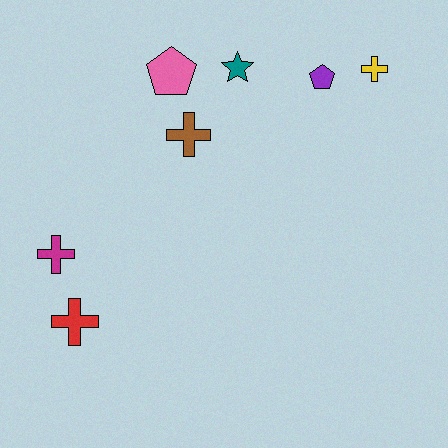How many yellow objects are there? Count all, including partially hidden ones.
There is 1 yellow object.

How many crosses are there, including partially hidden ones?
There are 4 crosses.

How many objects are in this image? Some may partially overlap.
There are 7 objects.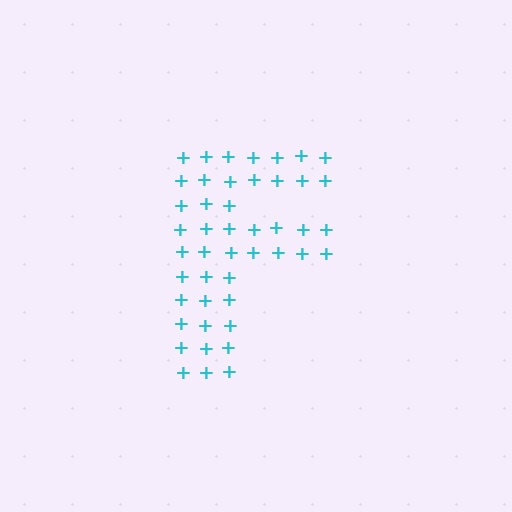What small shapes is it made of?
It is made of small plus signs.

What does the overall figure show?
The overall figure shows the letter F.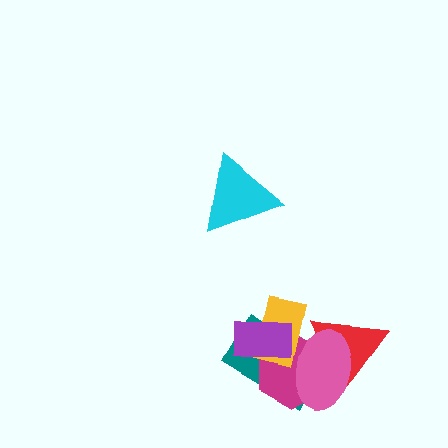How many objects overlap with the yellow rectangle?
5 objects overlap with the yellow rectangle.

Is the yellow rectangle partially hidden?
Yes, it is partially covered by another shape.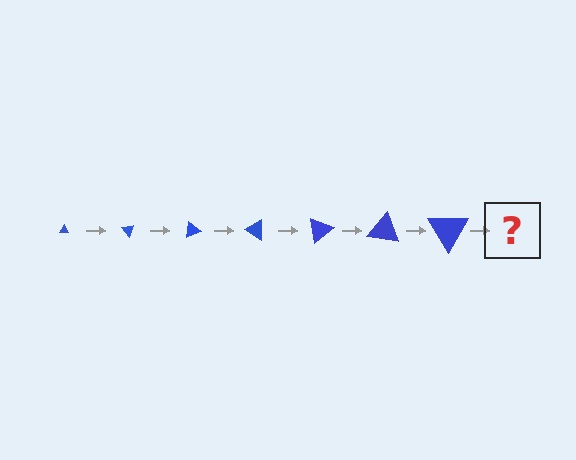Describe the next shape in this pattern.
It should be a triangle, larger than the previous one and rotated 350 degrees from the start.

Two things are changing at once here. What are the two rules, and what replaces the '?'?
The two rules are that the triangle grows larger each step and it rotates 50 degrees each step. The '?' should be a triangle, larger than the previous one and rotated 350 degrees from the start.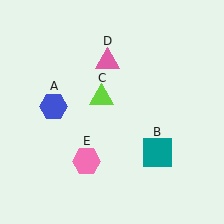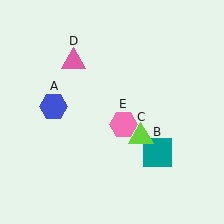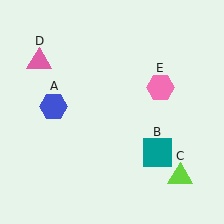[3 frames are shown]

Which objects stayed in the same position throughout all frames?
Blue hexagon (object A) and teal square (object B) remained stationary.